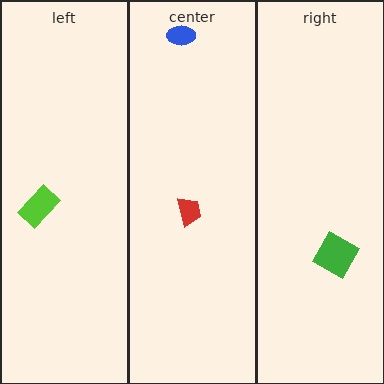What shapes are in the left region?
The lime rectangle.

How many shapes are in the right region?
1.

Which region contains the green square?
The right region.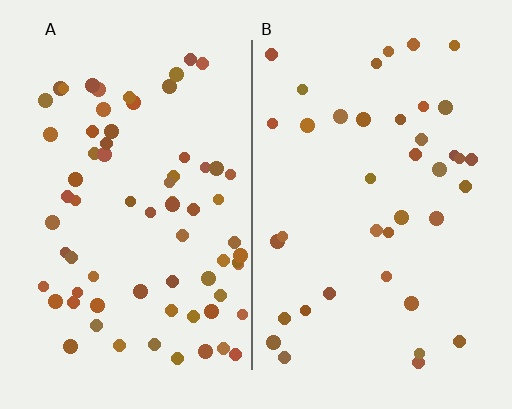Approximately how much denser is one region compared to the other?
Approximately 1.8× — region A over region B.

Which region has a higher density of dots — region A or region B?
A (the left).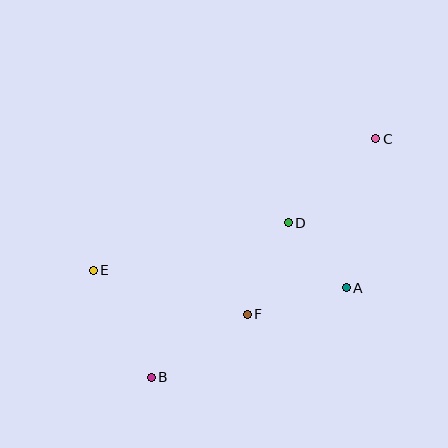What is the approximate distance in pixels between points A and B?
The distance between A and B is approximately 215 pixels.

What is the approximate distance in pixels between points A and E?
The distance between A and E is approximately 254 pixels.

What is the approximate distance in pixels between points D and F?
The distance between D and F is approximately 100 pixels.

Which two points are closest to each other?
Points A and D are closest to each other.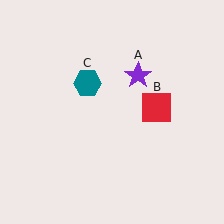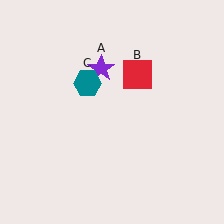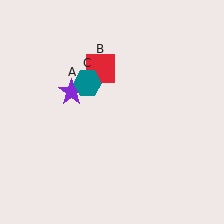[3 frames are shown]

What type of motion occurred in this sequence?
The purple star (object A), red square (object B) rotated counterclockwise around the center of the scene.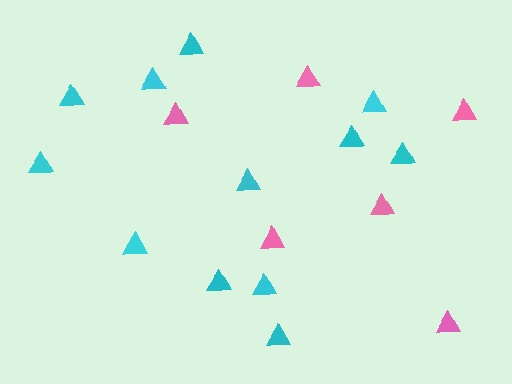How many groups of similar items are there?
There are 2 groups: one group of pink triangles (6) and one group of cyan triangles (12).